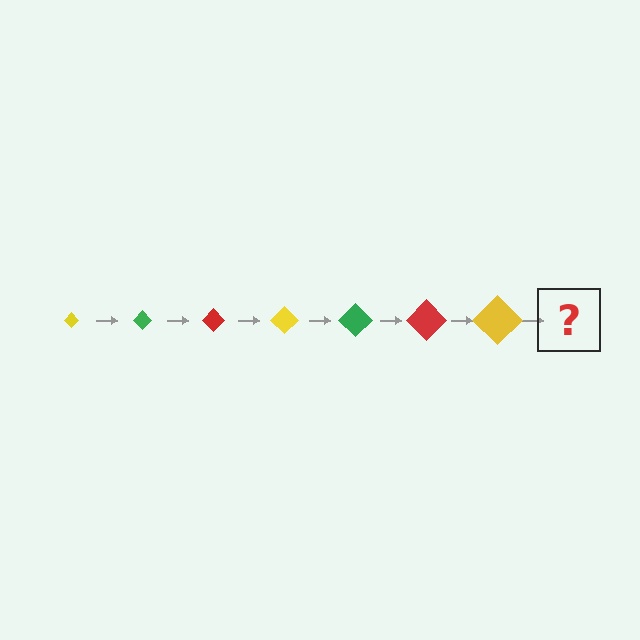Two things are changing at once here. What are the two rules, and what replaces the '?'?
The two rules are that the diamond grows larger each step and the color cycles through yellow, green, and red. The '?' should be a green diamond, larger than the previous one.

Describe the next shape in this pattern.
It should be a green diamond, larger than the previous one.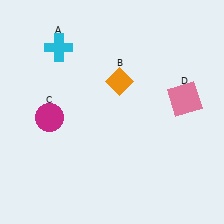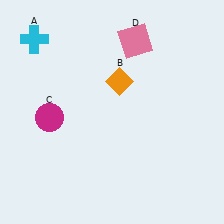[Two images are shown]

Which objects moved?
The objects that moved are: the cyan cross (A), the pink square (D).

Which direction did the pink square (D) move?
The pink square (D) moved up.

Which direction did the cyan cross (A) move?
The cyan cross (A) moved left.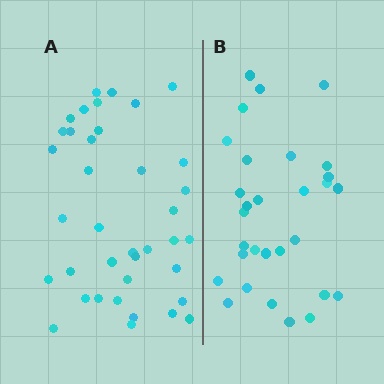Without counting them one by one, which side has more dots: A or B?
Region A (the left region) has more dots.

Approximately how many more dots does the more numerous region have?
Region A has roughly 8 or so more dots than region B.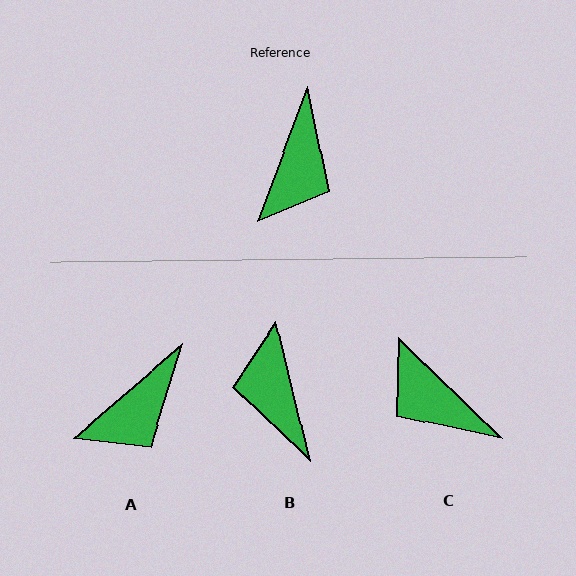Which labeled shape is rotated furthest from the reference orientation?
B, about 146 degrees away.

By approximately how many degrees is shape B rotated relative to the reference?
Approximately 146 degrees clockwise.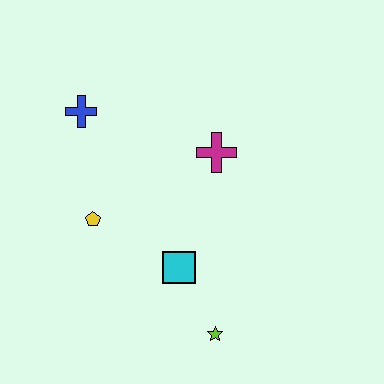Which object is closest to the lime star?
The cyan square is closest to the lime star.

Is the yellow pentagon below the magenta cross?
Yes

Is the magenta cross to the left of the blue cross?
No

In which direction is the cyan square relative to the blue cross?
The cyan square is below the blue cross.